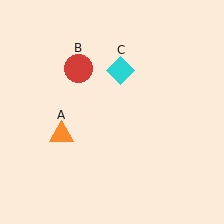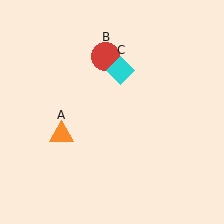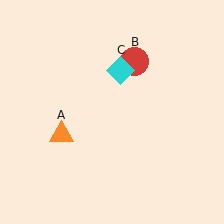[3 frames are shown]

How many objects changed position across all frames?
1 object changed position: red circle (object B).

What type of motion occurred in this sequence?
The red circle (object B) rotated clockwise around the center of the scene.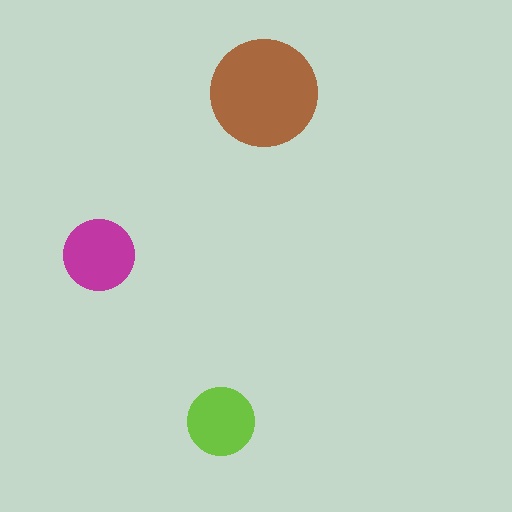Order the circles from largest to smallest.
the brown one, the magenta one, the lime one.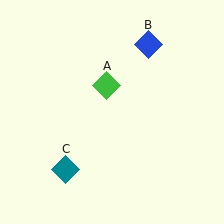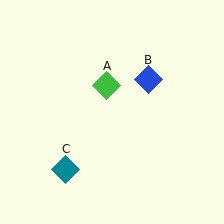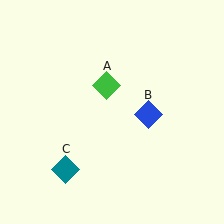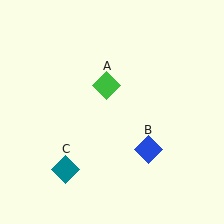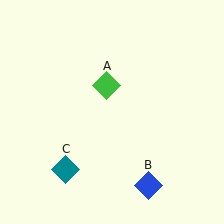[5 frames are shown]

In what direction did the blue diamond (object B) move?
The blue diamond (object B) moved down.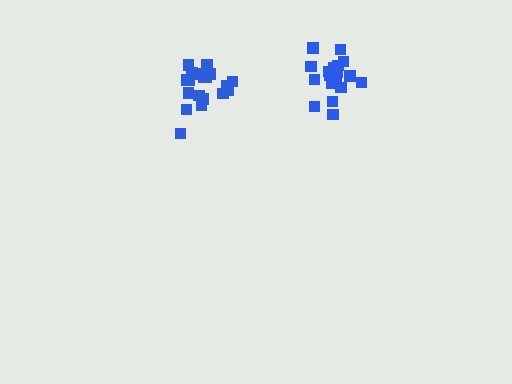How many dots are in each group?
Group 1: 19 dots, Group 2: 20 dots (39 total).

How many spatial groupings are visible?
There are 2 spatial groupings.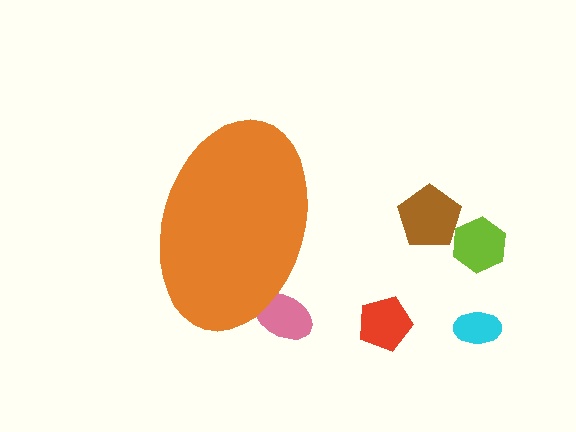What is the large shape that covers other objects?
An orange ellipse.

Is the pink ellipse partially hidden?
Yes, the pink ellipse is partially hidden behind the orange ellipse.